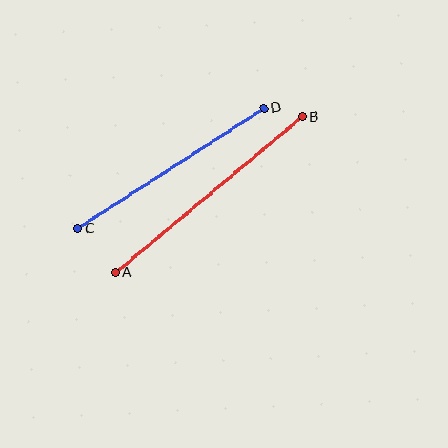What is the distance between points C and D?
The distance is approximately 221 pixels.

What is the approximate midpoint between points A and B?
The midpoint is at approximately (209, 195) pixels.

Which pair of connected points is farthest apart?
Points A and B are farthest apart.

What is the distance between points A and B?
The distance is approximately 243 pixels.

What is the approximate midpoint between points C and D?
The midpoint is at approximately (171, 168) pixels.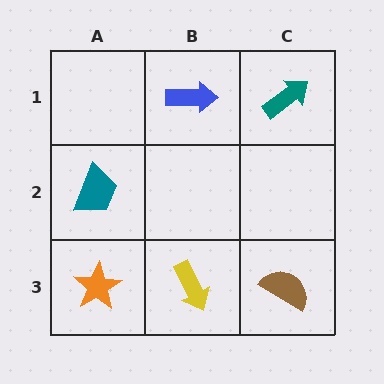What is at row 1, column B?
A blue arrow.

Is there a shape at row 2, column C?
No, that cell is empty.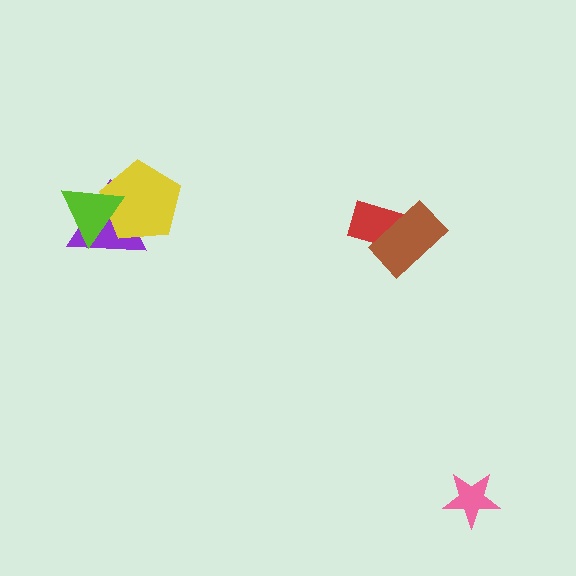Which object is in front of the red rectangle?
The brown rectangle is in front of the red rectangle.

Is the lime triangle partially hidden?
No, no other shape covers it.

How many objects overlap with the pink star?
0 objects overlap with the pink star.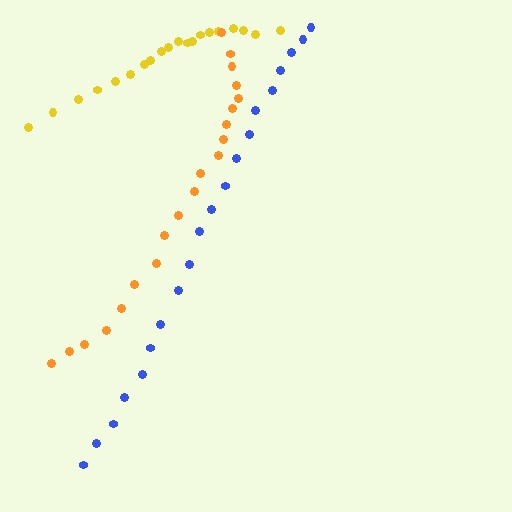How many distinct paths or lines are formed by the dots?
There are 3 distinct paths.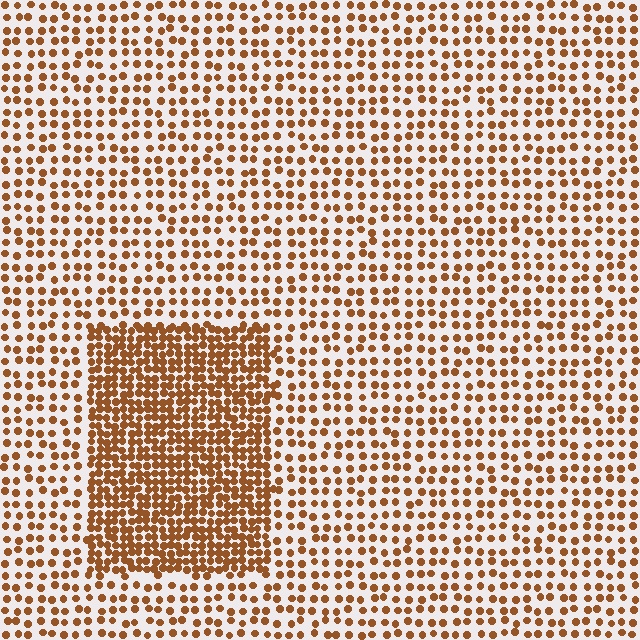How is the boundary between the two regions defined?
The boundary is defined by a change in element density (approximately 2.2x ratio). All elements are the same color, size, and shape.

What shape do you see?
I see a rectangle.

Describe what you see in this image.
The image contains small brown elements arranged at two different densities. A rectangle-shaped region is visible where the elements are more densely packed than the surrounding area.